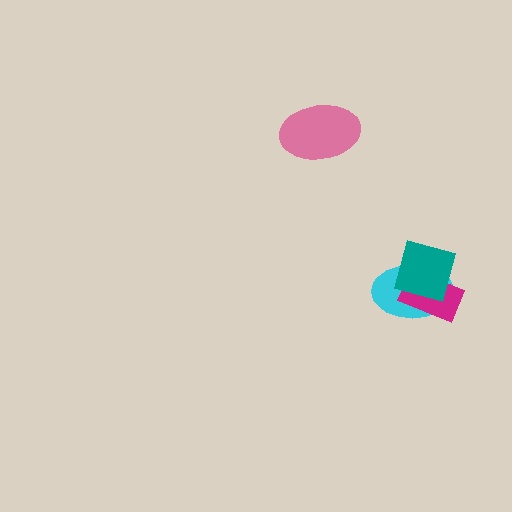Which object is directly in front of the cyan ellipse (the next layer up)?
The magenta rectangle is directly in front of the cyan ellipse.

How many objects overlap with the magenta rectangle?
2 objects overlap with the magenta rectangle.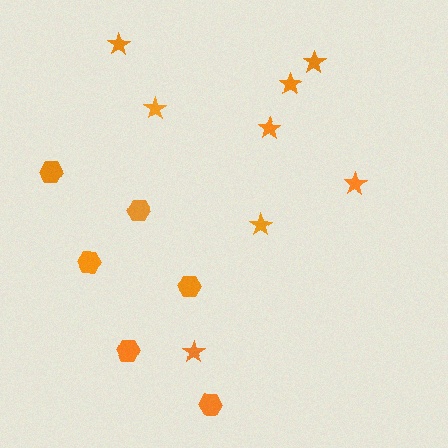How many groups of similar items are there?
There are 2 groups: one group of stars (8) and one group of hexagons (6).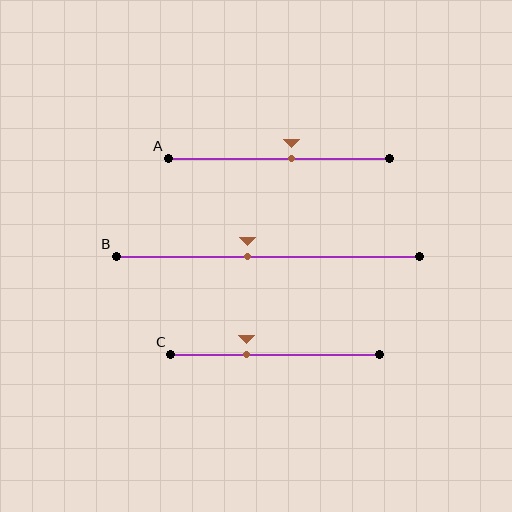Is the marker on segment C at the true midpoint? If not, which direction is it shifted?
No, the marker on segment C is shifted to the left by about 14% of the segment length.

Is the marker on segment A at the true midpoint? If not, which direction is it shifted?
No, the marker on segment A is shifted to the right by about 5% of the segment length.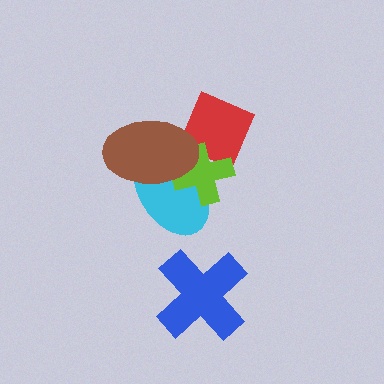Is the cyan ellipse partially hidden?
Yes, it is partially covered by another shape.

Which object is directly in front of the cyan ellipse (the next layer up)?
The lime cross is directly in front of the cyan ellipse.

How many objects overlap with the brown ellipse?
3 objects overlap with the brown ellipse.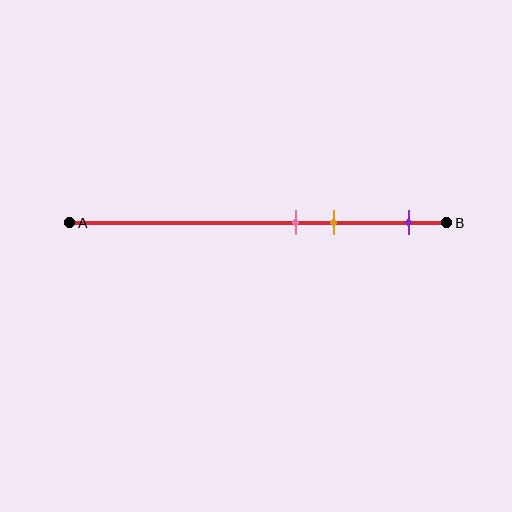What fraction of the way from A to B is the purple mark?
The purple mark is approximately 90% (0.9) of the way from A to B.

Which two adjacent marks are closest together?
The pink and orange marks are the closest adjacent pair.